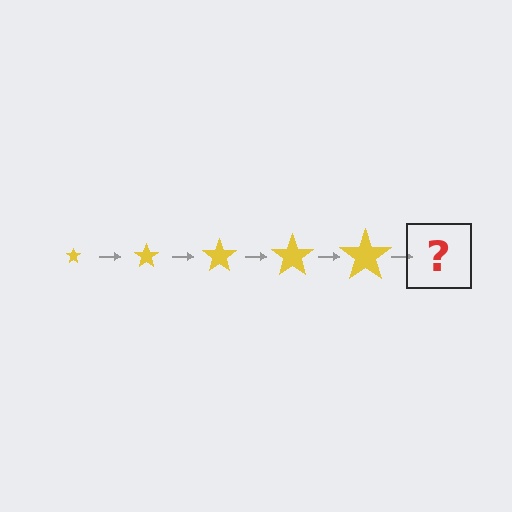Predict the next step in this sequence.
The next step is a yellow star, larger than the previous one.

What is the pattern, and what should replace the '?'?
The pattern is that the star gets progressively larger each step. The '?' should be a yellow star, larger than the previous one.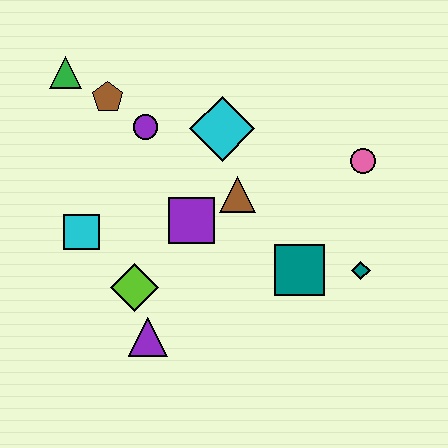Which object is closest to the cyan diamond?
The brown triangle is closest to the cyan diamond.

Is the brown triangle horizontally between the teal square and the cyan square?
Yes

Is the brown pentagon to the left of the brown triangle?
Yes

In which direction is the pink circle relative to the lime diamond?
The pink circle is to the right of the lime diamond.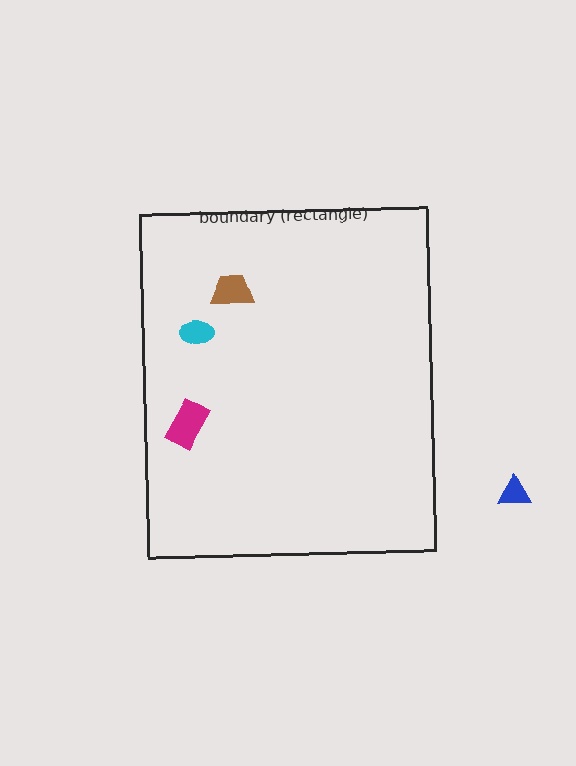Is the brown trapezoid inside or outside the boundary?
Inside.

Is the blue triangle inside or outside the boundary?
Outside.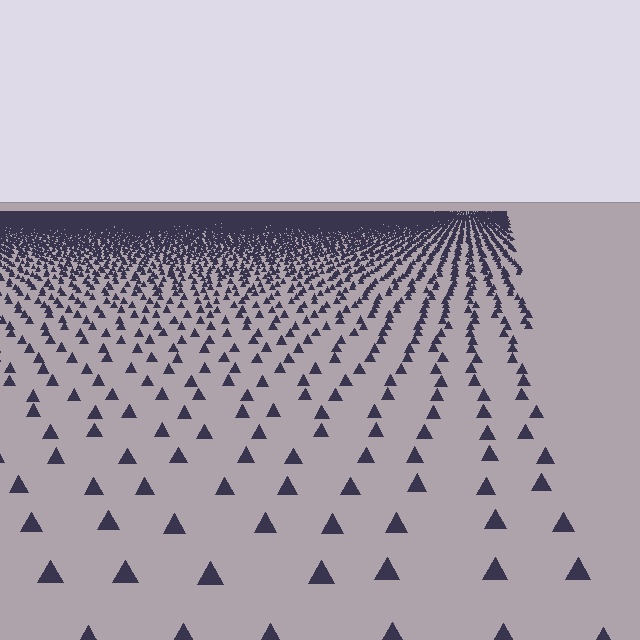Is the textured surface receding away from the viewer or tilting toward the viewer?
The surface is receding away from the viewer. Texture elements get smaller and denser toward the top.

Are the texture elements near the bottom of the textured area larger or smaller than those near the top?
Larger. Near the bottom, elements are closer to the viewer and appear at a bigger on-screen size.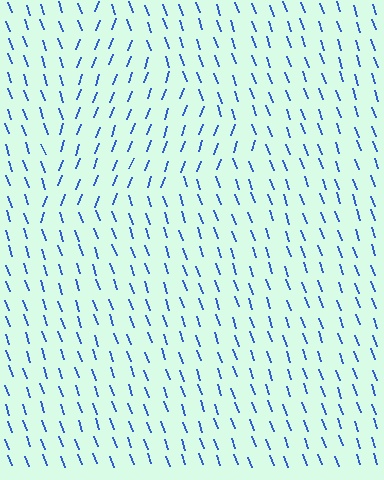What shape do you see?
I see a triangle.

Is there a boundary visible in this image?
Yes, there is a texture boundary formed by a change in line orientation.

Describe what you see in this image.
The image is filled with small blue line segments. A triangle region in the image has lines oriented differently from the surrounding lines, creating a visible texture boundary.